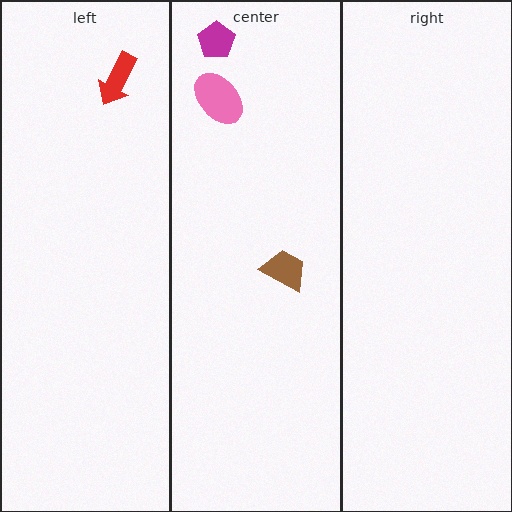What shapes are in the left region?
The red arrow.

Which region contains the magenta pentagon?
The center region.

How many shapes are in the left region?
1.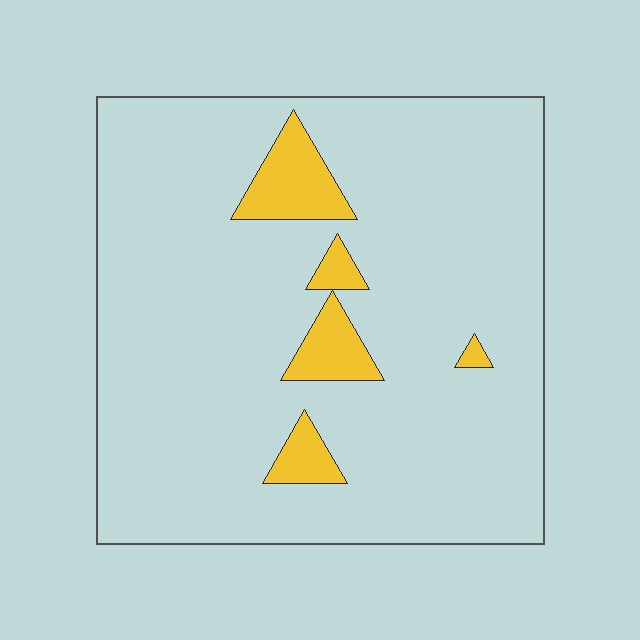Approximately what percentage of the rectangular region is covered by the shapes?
Approximately 10%.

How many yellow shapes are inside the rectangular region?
5.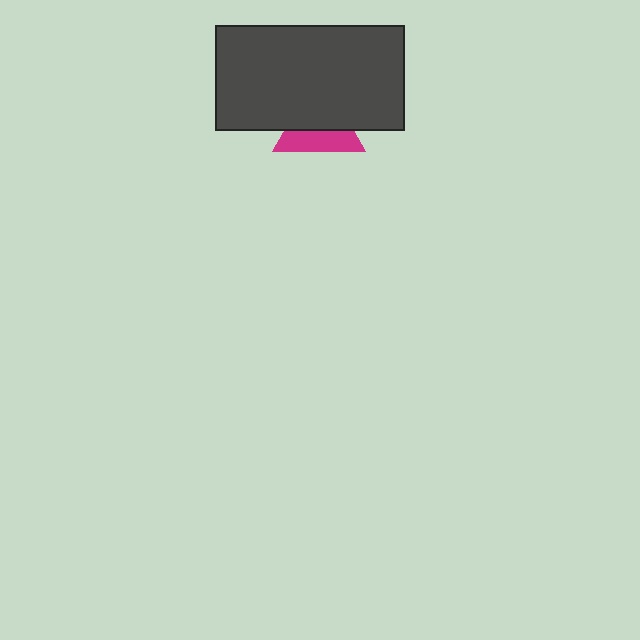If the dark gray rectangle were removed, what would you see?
You would see the complete magenta triangle.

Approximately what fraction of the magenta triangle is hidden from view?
Roughly 57% of the magenta triangle is hidden behind the dark gray rectangle.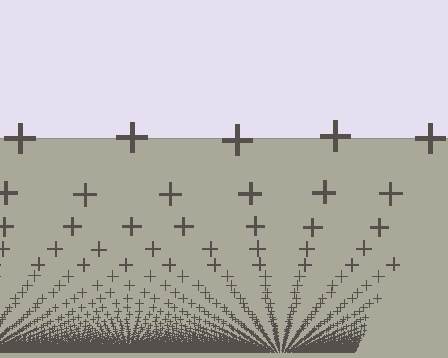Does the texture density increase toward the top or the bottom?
Density increases toward the bottom.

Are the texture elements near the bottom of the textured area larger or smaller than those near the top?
Smaller. The gradient is inverted — elements near the bottom are smaller and denser.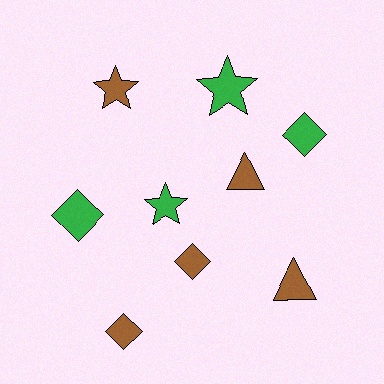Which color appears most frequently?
Brown, with 5 objects.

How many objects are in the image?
There are 9 objects.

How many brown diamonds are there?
There are 2 brown diamonds.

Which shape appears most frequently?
Diamond, with 4 objects.